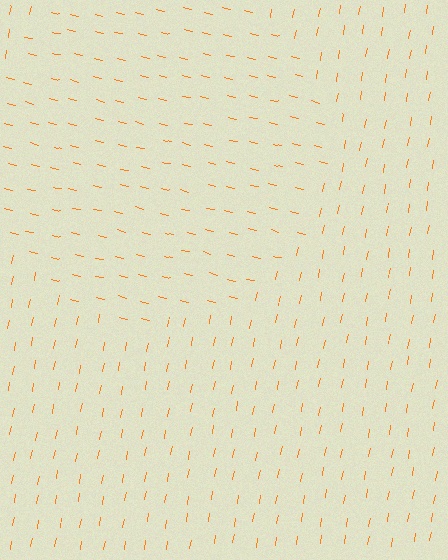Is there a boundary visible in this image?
Yes, there is a texture boundary formed by a change in line orientation.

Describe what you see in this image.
The image is filled with small orange line segments. A circle region in the image has lines oriented differently from the surrounding lines, creating a visible texture boundary.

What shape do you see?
I see a circle.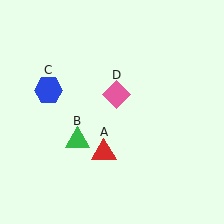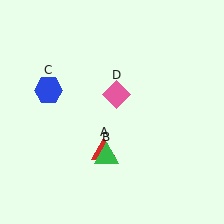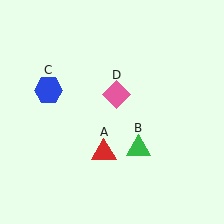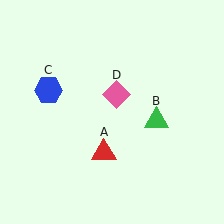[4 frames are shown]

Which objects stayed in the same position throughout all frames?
Red triangle (object A) and blue hexagon (object C) and pink diamond (object D) remained stationary.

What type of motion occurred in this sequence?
The green triangle (object B) rotated counterclockwise around the center of the scene.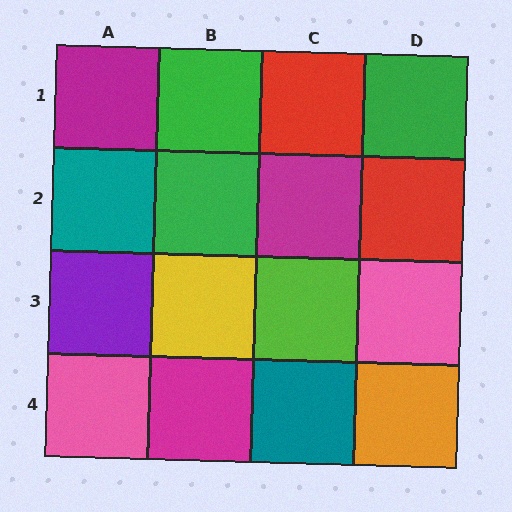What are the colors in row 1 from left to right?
Magenta, green, red, green.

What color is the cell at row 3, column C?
Lime.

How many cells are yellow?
1 cell is yellow.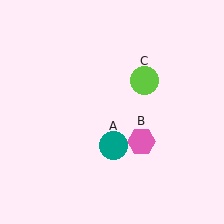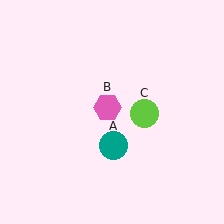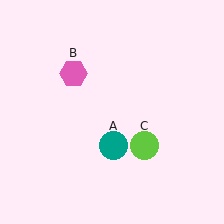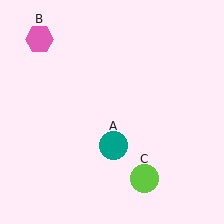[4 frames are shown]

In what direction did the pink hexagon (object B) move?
The pink hexagon (object B) moved up and to the left.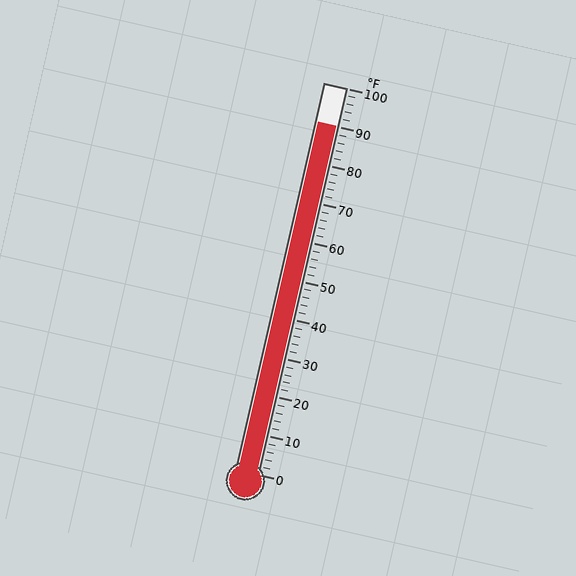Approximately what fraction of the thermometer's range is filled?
The thermometer is filled to approximately 90% of its range.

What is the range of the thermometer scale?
The thermometer scale ranges from 0°F to 100°F.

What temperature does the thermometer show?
The thermometer shows approximately 90°F.